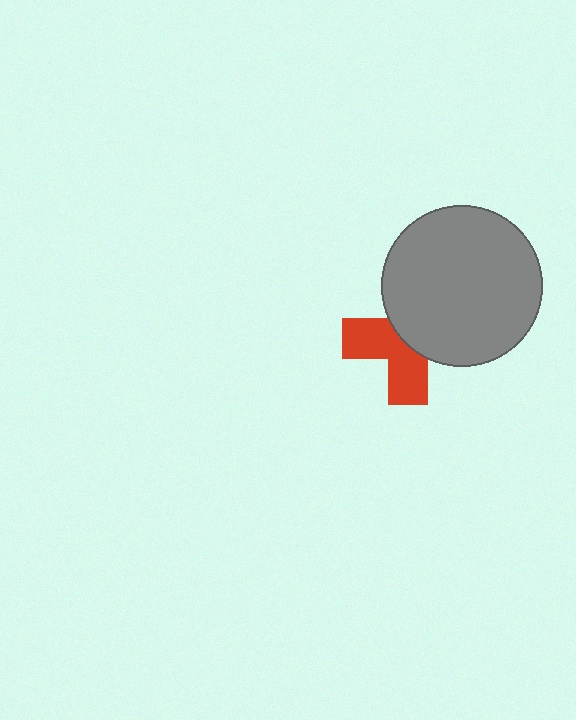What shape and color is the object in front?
The object in front is a gray circle.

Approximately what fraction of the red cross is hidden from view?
Roughly 52% of the red cross is hidden behind the gray circle.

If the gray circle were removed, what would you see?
You would see the complete red cross.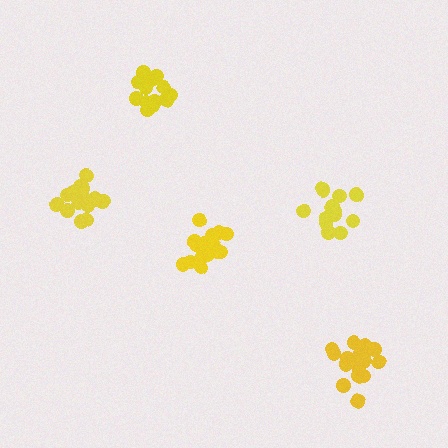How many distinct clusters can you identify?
There are 5 distinct clusters.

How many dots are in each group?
Group 1: 19 dots, Group 2: 17 dots, Group 3: 13 dots, Group 4: 15 dots, Group 5: 17 dots (81 total).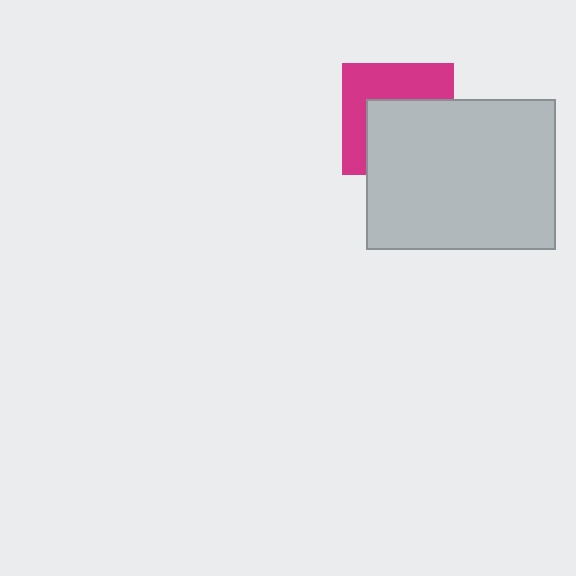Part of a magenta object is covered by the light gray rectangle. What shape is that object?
It is a square.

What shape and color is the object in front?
The object in front is a light gray rectangle.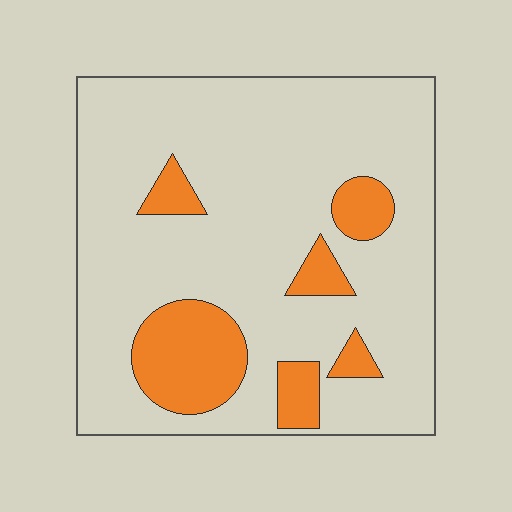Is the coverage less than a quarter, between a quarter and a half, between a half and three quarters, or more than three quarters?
Less than a quarter.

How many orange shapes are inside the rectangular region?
6.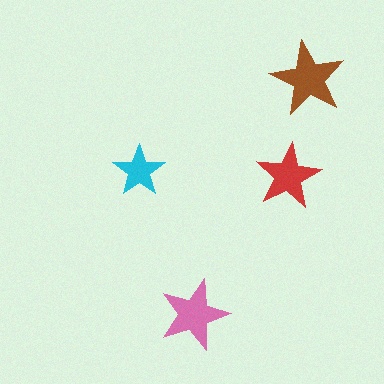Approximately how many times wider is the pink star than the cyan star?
About 1.5 times wider.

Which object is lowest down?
The pink star is bottommost.